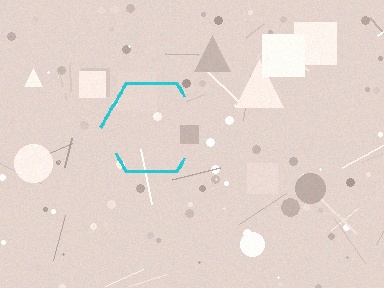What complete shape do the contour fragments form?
The contour fragments form a hexagon.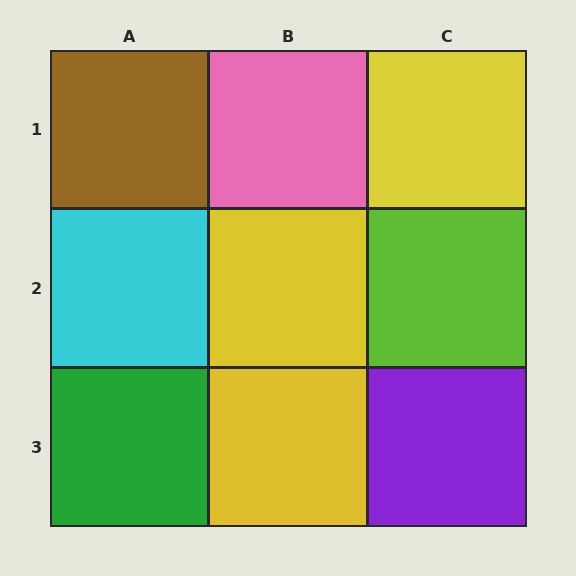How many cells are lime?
1 cell is lime.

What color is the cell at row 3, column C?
Purple.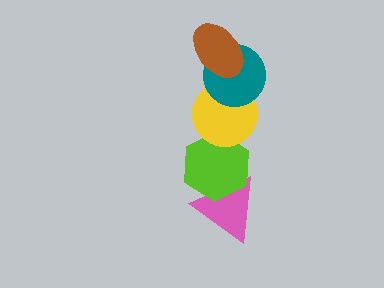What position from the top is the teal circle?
The teal circle is 2nd from the top.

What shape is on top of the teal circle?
The brown ellipse is on top of the teal circle.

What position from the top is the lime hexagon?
The lime hexagon is 4th from the top.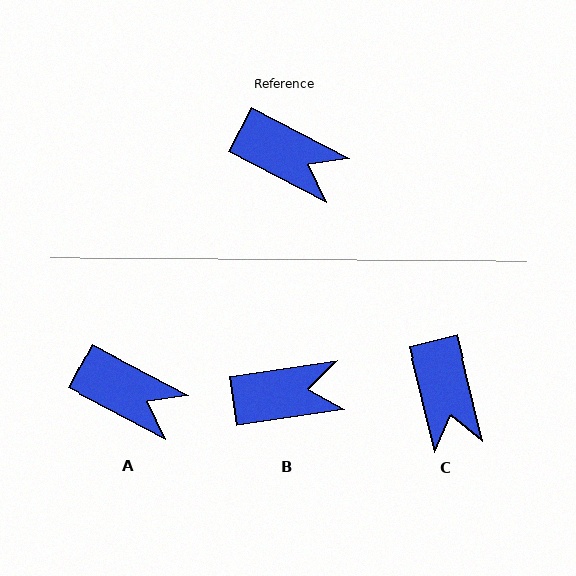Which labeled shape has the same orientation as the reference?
A.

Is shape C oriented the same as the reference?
No, it is off by about 49 degrees.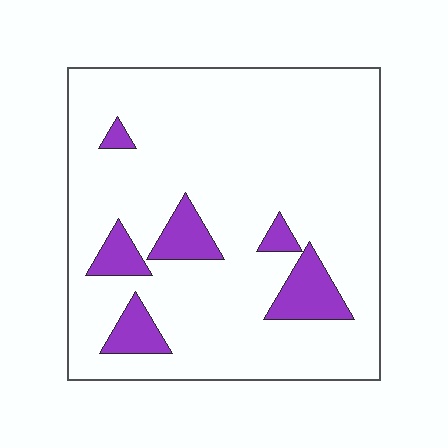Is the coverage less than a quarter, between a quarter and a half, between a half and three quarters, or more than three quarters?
Less than a quarter.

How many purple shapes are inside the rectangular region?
6.